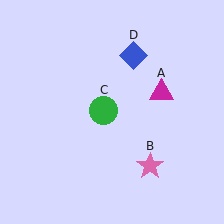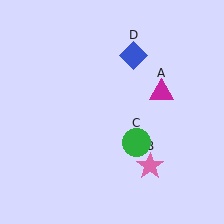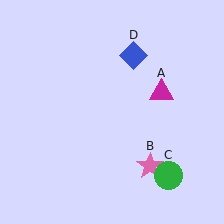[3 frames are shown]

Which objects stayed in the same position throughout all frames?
Magenta triangle (object A) and pink star (object B) and blue diamond (object D) remained stationary.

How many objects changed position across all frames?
1 object changed position: green circle (object C).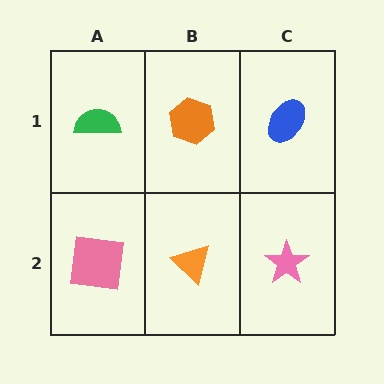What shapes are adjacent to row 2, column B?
An orange hexagon (row 1, column B), a pink square (row 2, column A), a pink star (row 2, column C).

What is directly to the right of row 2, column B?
A pink star.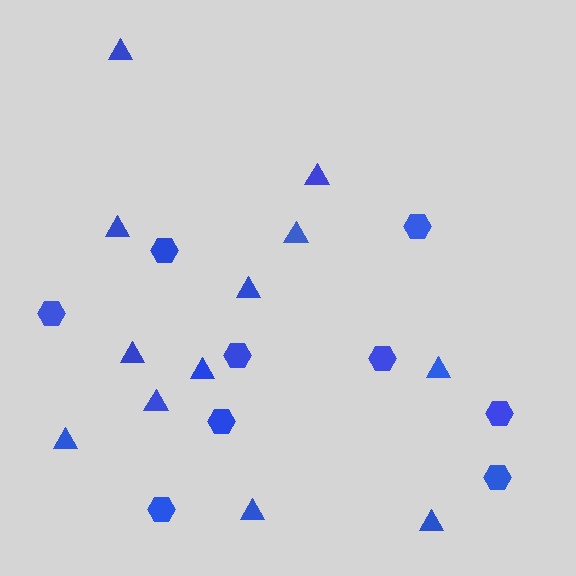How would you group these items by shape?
There are 2 groups: one group of hexagons (9) and one group of triangles (12).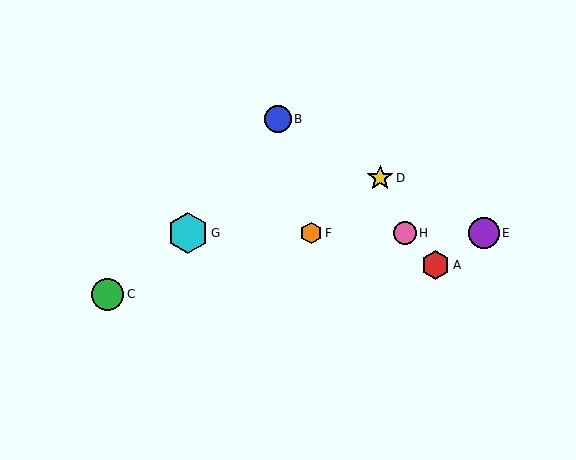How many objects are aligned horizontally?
4 objects (E, F, G, H) are aligned horizontally.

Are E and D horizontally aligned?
No, E is at y≈233 and D is at y≈178.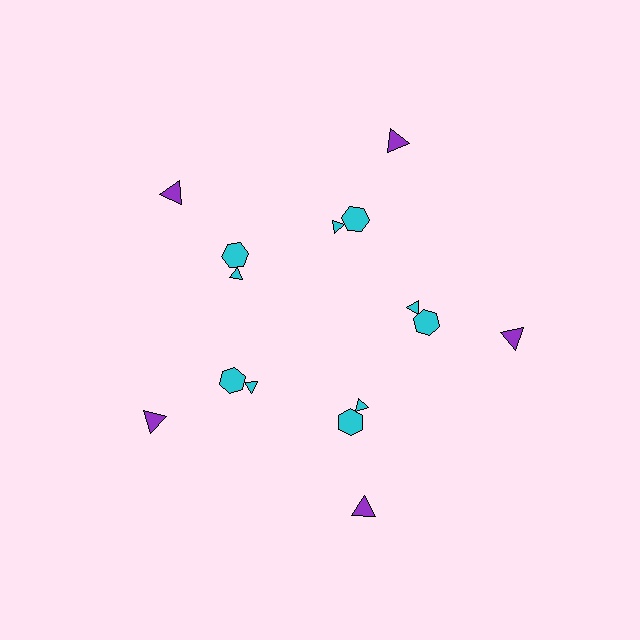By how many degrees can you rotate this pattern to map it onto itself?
The pattern maps onto itself every 72 degrees of rotation.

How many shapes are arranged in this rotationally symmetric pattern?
There are 15 shapes, arranged in 5 groups of 3.